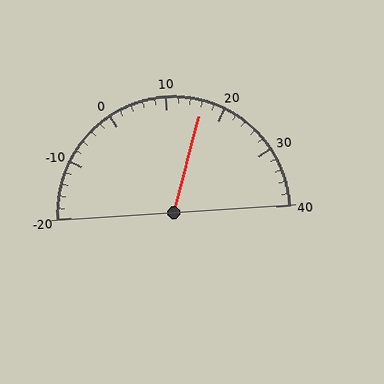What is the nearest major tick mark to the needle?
The nearest major tick mark is 20.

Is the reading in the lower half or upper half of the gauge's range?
The reading is in the upper half of the range (-20 to 40).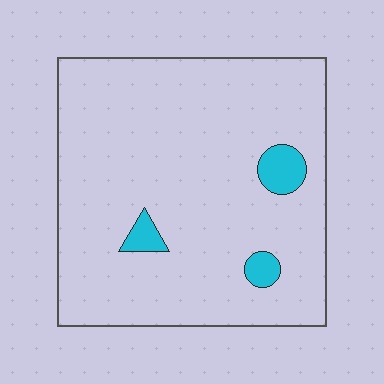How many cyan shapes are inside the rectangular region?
3.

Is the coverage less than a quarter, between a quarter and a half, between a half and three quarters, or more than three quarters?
Less than a quarter.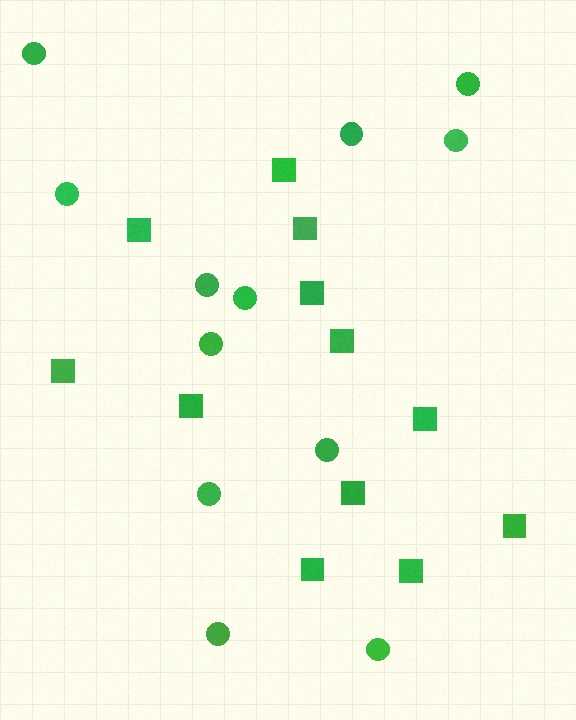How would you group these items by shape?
There are 2 groups: one group of squares (12) and one group of circles (12).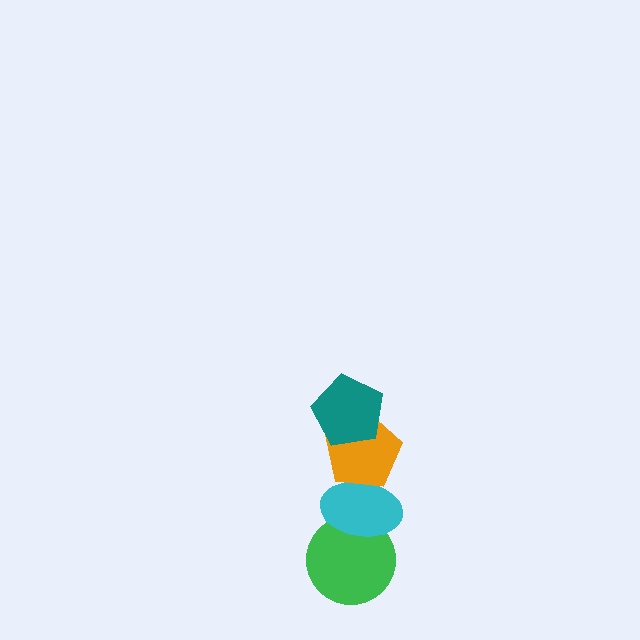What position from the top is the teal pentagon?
The teal pentagon is 1st from the top.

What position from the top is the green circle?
The green circle is 4th from the top.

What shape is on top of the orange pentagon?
The teal pentagon is on top of the orange pentagon.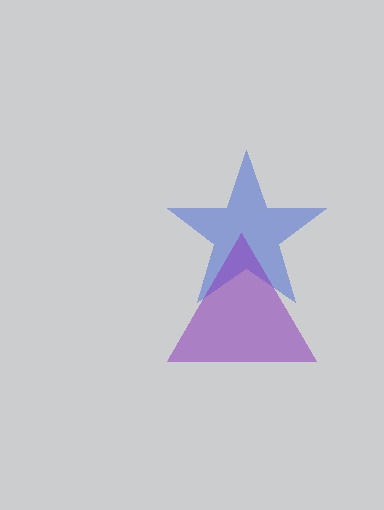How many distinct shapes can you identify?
There are 2 distinct shapes: a blue star, a purple triangle.